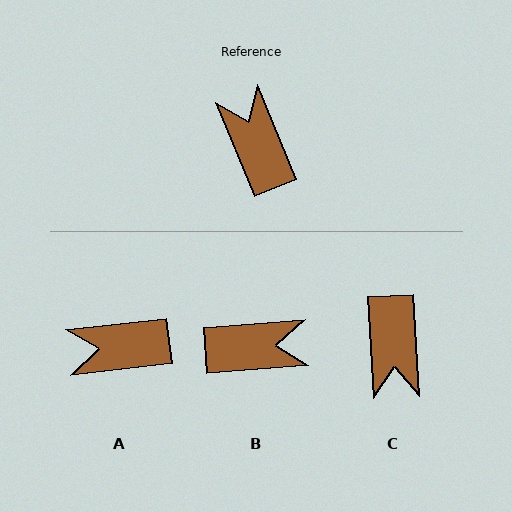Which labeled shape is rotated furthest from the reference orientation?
C, about 161 degrees away.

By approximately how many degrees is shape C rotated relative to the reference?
Approximately 161 degrees counter-clockwise.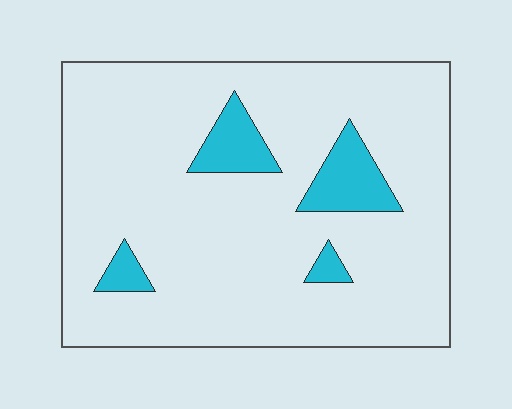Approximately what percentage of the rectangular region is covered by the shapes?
Approximately 10%.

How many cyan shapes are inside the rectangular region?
4.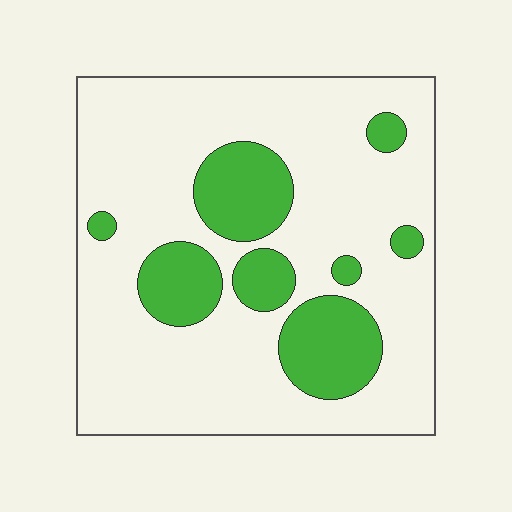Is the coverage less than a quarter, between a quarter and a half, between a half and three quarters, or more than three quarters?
Less than a quarter.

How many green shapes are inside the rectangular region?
8.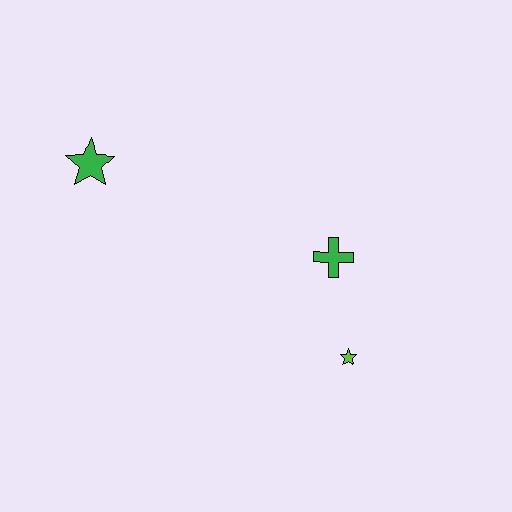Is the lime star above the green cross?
No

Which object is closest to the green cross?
The lime star is closest to the green cross.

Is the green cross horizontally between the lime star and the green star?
Yes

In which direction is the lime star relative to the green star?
The lime star is to the right of the green star.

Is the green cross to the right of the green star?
Yes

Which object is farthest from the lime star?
The green star is farthest from the lime star.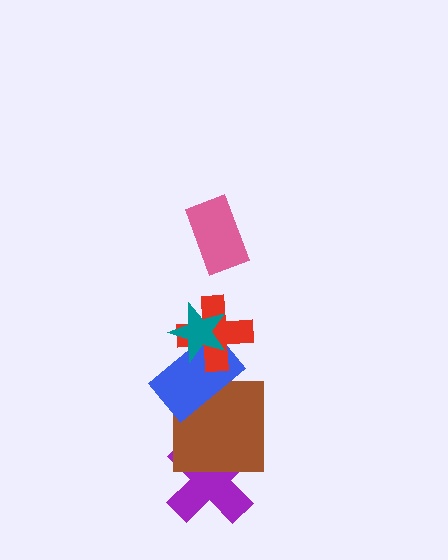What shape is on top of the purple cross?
The brown square is on top of the purple cross.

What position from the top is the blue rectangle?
The blue rectangle is 4th from the top.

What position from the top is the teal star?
The teal star is 2nd from the top.